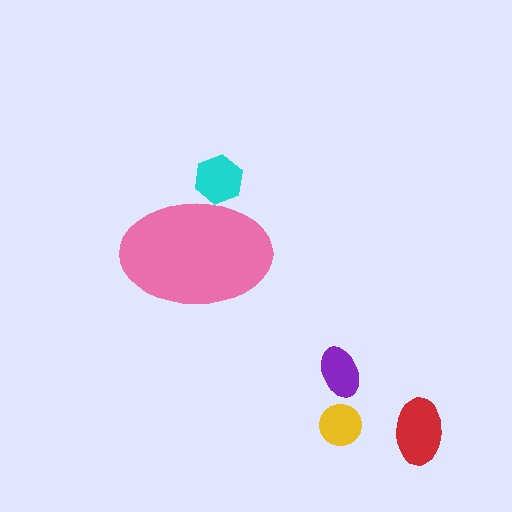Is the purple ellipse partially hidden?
No, the purple ellipse is fully visible.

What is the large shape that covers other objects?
A pink ellipse.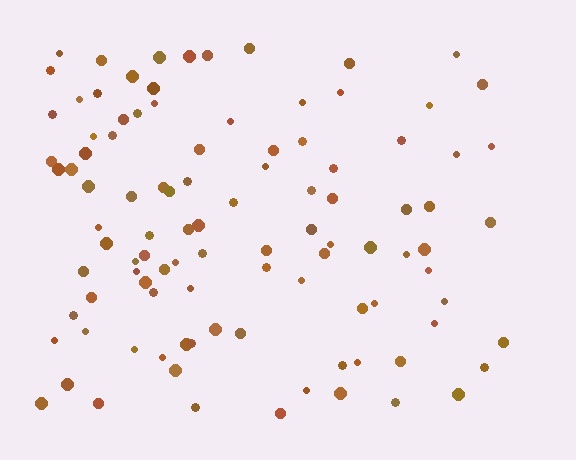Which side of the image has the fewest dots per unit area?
The right.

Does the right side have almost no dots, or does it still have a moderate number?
Still a moderate number, just noticeably fewer than the left.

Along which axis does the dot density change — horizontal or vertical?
Horizontal.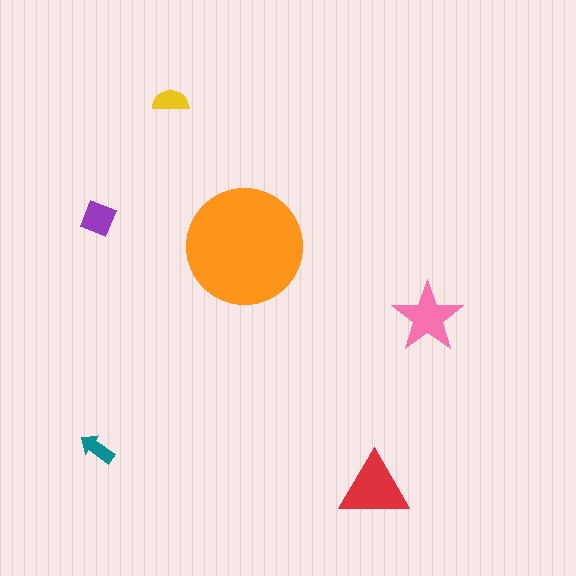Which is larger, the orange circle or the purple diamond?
The orange circle.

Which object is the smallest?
The teal arrow.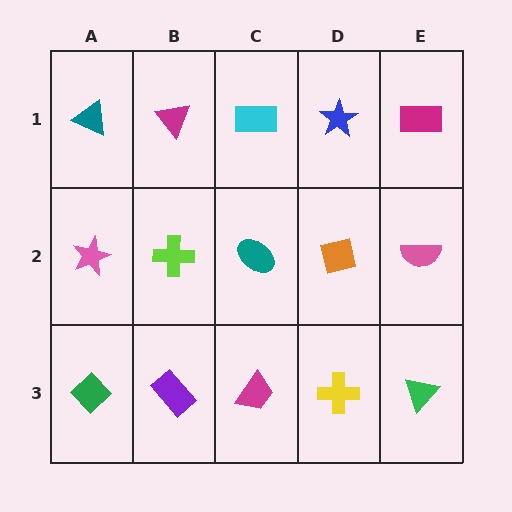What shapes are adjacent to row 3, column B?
A lime cross (row 2, column B), a green diamond (row 3, column A), a magenta trapezoid (row 3, column C).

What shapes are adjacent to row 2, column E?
A magenta rectangle (row 1, column E), a green triangle (row 3, column E), an orange square (row 2, column D).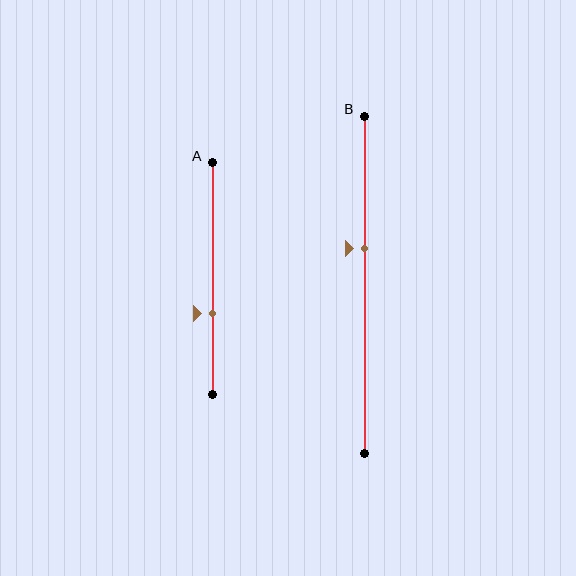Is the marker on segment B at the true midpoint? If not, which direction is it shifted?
No, the marker on segment B is shifted upward by about 11% of the segment length.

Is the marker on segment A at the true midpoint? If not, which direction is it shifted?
No, the marker on segment A is shifted downward by about 15% of the segment length.